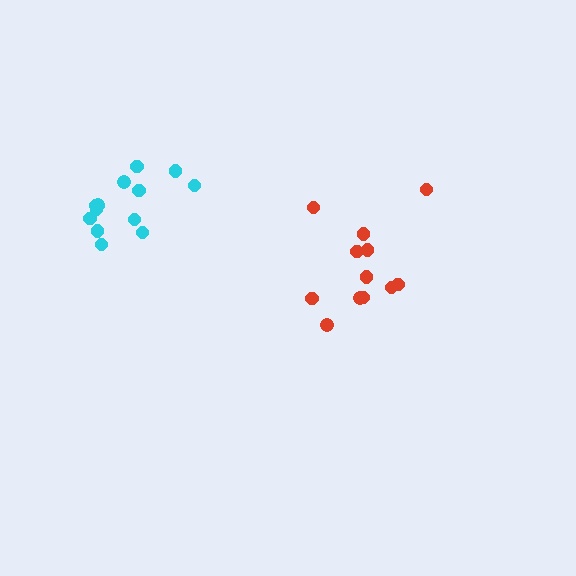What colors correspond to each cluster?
The clusters are colored: red, cyan.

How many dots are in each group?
Group 1: 12 dots, Group 2: 14 dots (26 total).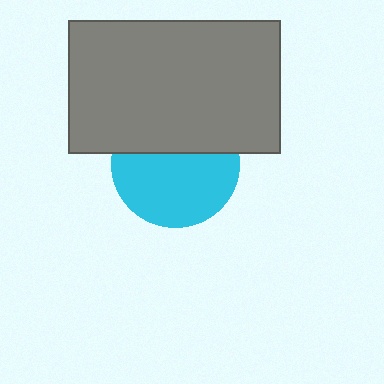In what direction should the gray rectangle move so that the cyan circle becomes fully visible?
The gray rectangle should move up. That is the shortest direction to clear the overlap and leave the cyan circle fully visible.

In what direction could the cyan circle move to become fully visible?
The cyan circle could move down. That would shift it out from behind the gray rectangle entirely.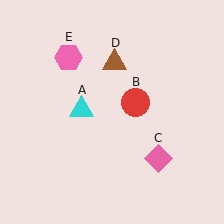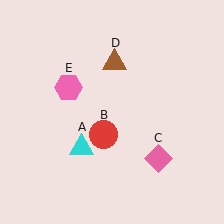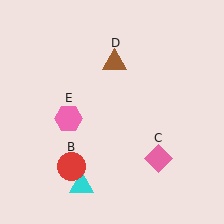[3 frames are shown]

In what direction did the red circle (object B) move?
The red circle (object B) moved down and to the left.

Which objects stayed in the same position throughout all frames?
Pink diamond (object C) and brown triangle (object D) remained stationary.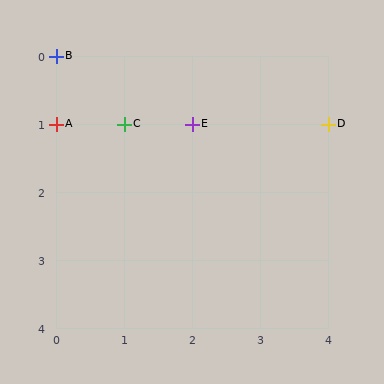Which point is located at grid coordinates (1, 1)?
Point C is at (1, 1).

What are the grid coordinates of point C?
Point C is at grid coordinates (1, 1).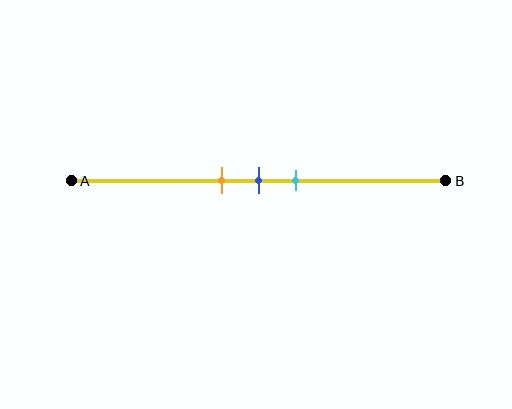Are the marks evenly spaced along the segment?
Yes, the marks are approximately evenly spaced.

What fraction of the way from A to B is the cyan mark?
The cyan mark is approximately 60% (0.6) of the way from A to B.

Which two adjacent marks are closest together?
The orange and blue marks are the closest adjacent pair.